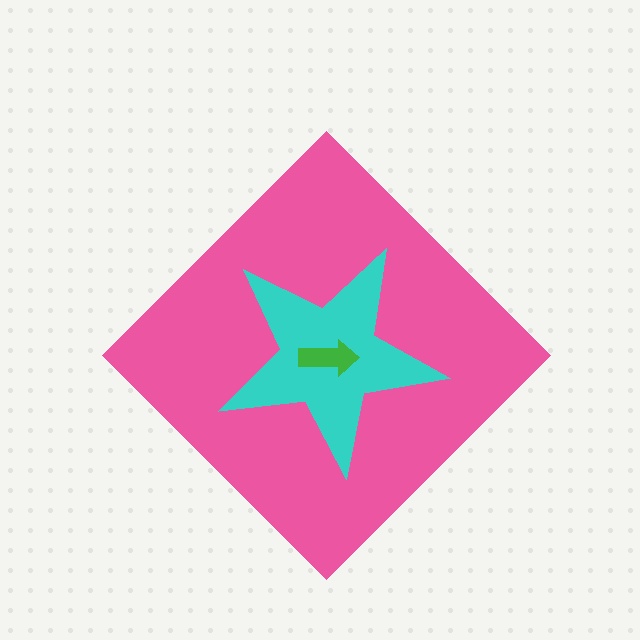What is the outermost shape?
The pink diamond.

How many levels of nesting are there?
3.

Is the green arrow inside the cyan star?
Yes.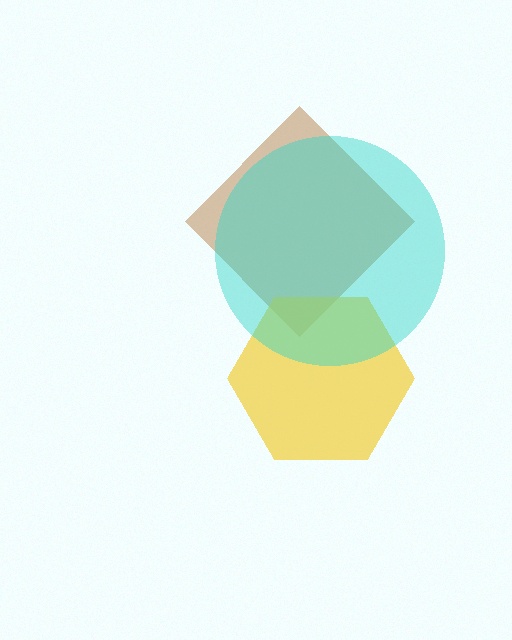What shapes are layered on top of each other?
The layered shapes are: a brown diamond, a yellow hexagon, a cyan circle.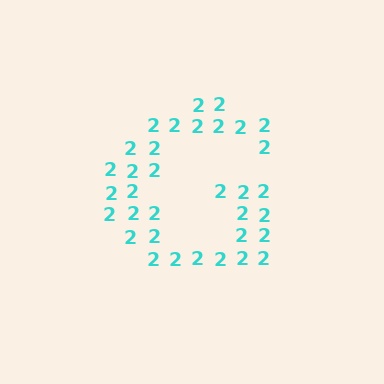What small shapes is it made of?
It is made of small digit 2's.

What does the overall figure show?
The overall figure shows the letter G.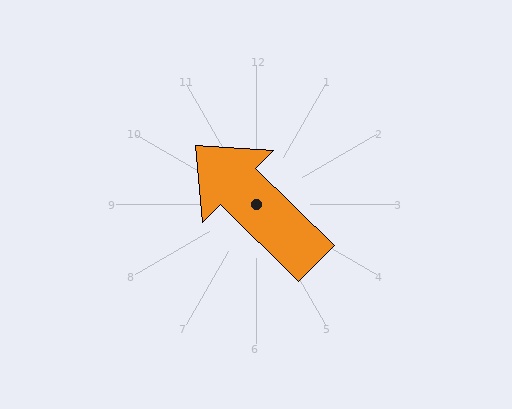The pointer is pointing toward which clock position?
Roughly 10 o'clock.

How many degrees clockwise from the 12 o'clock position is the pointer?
Approximately 314 degrees.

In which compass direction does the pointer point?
Northwest.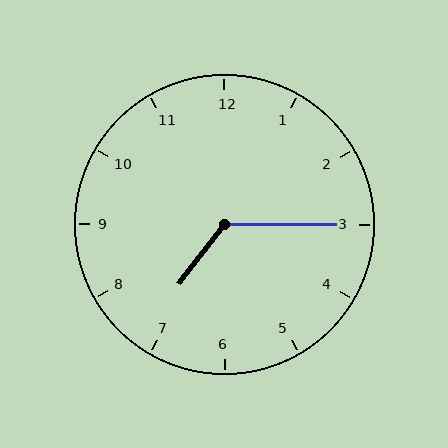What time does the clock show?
7:15.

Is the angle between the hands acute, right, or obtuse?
It is obtuse.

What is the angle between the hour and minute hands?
Approximately 128 degrees.